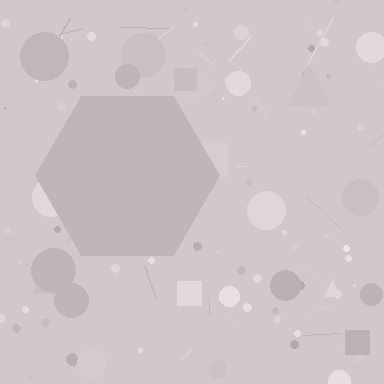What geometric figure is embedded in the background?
A hexagon is embedded in the background.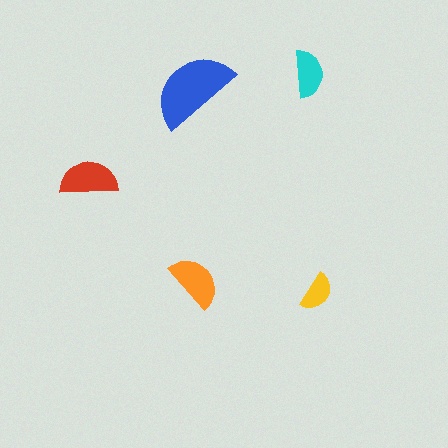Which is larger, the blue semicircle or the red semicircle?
The blue one.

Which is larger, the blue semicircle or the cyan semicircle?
The blue one.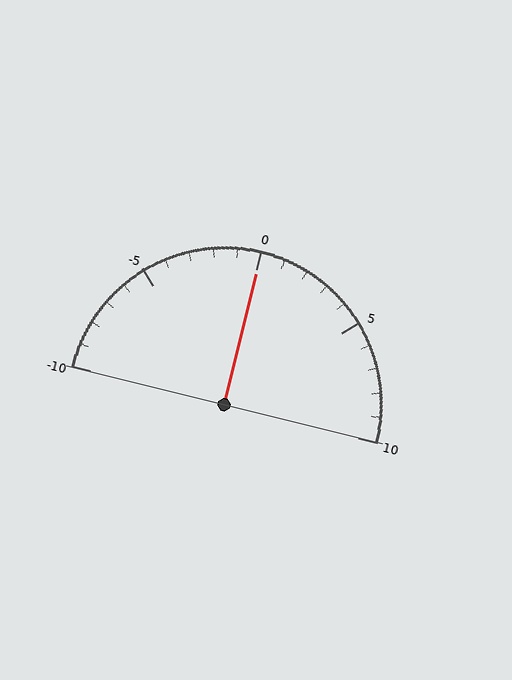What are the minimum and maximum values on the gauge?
The gauge ranges from -10 to 10.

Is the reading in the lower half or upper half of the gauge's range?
The reading is in the upper half of the range (-10 to 10).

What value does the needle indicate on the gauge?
The needle indicates approximately 0.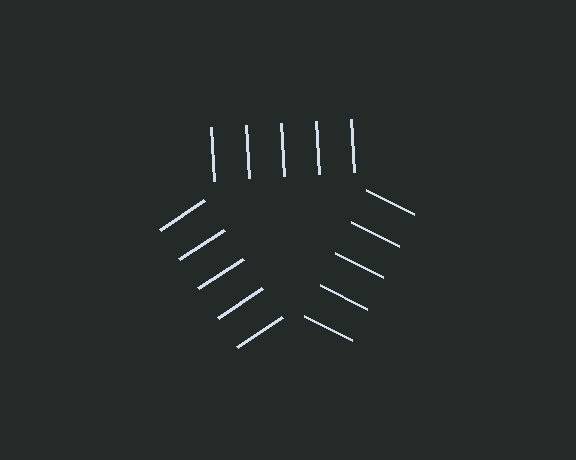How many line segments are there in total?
15 — 5 along each of the 3 edges.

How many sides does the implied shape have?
3 sides — the line-ends trace a triangle.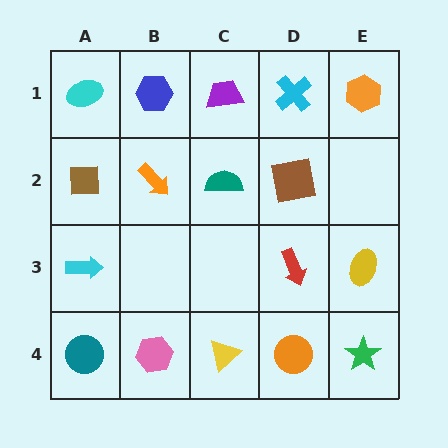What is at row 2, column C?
A teal semicircle.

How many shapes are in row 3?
3 shapes.